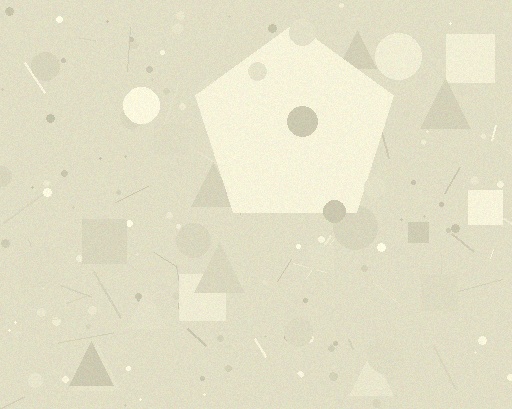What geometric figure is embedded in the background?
A pentagon is embedded in the background.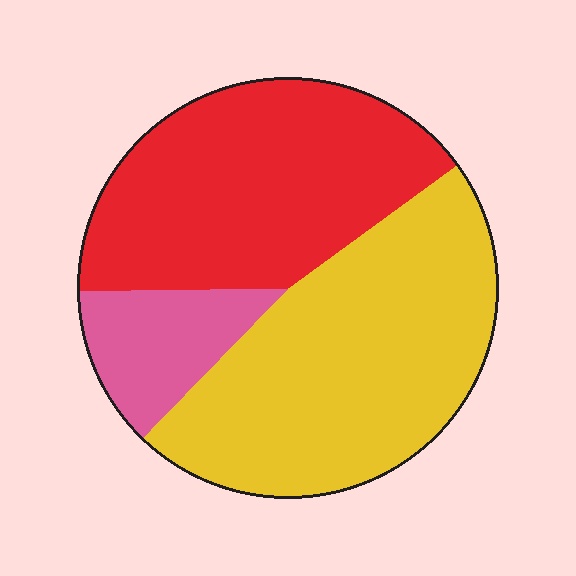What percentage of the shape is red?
Red takes up between a third and a half of the shape.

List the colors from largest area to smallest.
From largest to smallest: yellow, red, pink.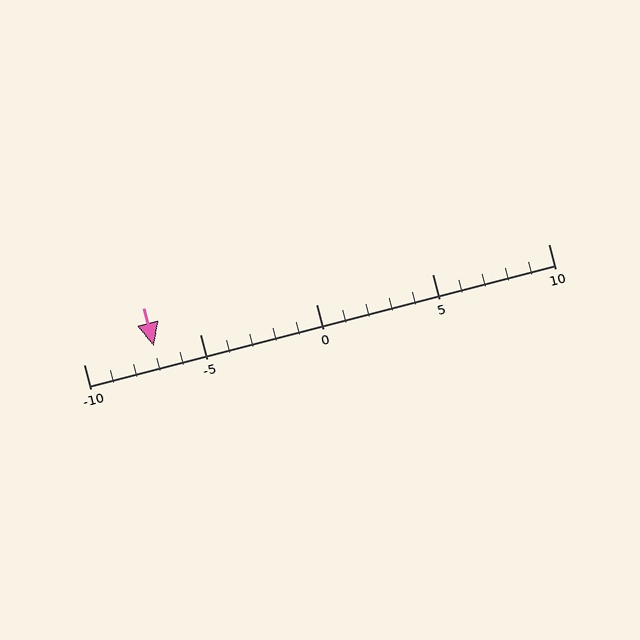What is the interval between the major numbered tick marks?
The major tick marks are spaced 5 units apart.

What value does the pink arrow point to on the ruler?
The pink arrow points to approximately -7.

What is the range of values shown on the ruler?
The ruler shows values from -10 to 10.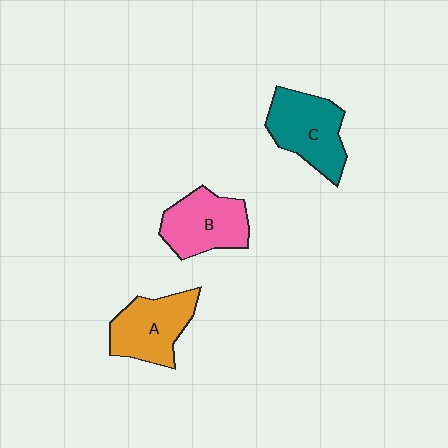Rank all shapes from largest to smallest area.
From largest to smallest: C (teal), B (pink), A (orange).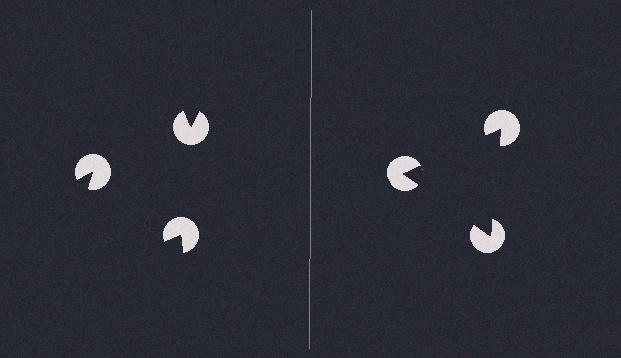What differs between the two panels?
The pac-man discs are positioned identically on both sides; only the wedge orientations differ. On the right they align to a triangle; on the left they are misaligned.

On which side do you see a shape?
An illusory triangle appears on the right side. On the left side the wedge cuts are rotated, so no coherent shape forms.